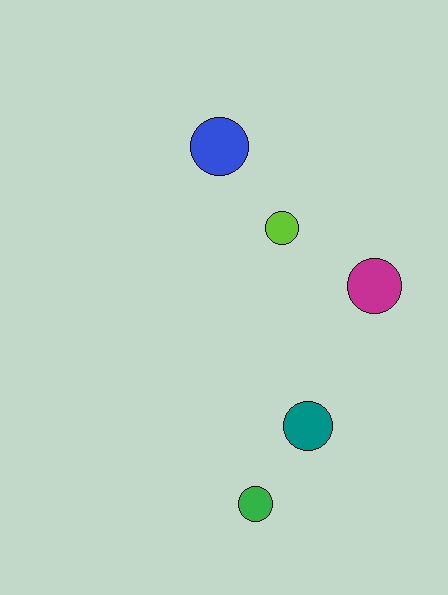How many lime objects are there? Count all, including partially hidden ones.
There is 1 lime object.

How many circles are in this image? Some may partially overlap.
There are 5 circles.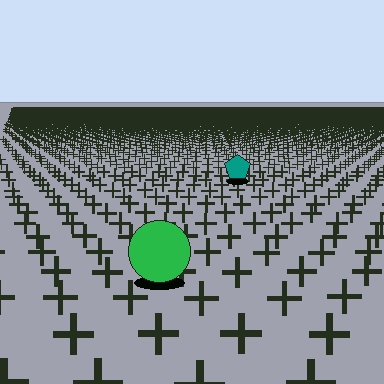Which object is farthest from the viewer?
The teal pentagon is farthest from the viewer. It appears smaller and the ground texture around it is denser.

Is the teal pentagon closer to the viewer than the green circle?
No. The green circle is closer — you can tell from the texture gradient: the ground texture is coarser near it.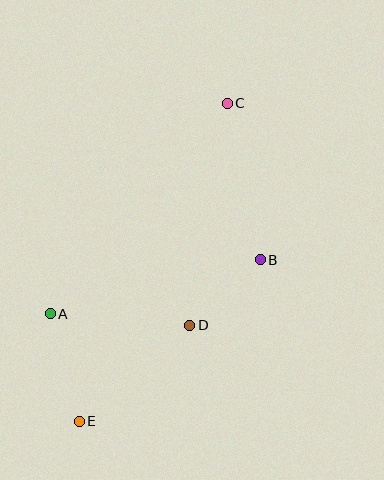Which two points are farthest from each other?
Points C and E are farthest from each other.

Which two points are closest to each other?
Points B and D are closest to each other.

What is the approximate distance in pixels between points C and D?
The distance between C and D is approximately 225 pixels.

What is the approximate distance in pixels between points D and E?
The distance between D and E is approximately 146 pixels.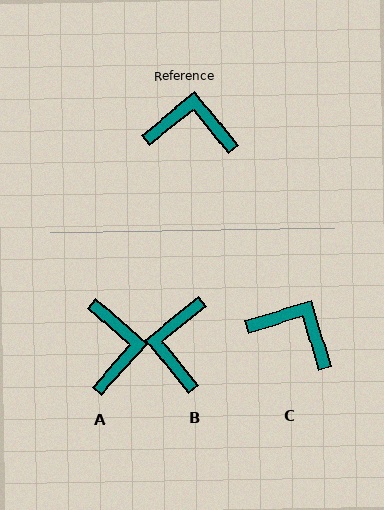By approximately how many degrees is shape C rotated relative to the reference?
Approximately 22 degrees clockwise.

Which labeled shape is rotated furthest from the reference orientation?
B, about 90 degrees away.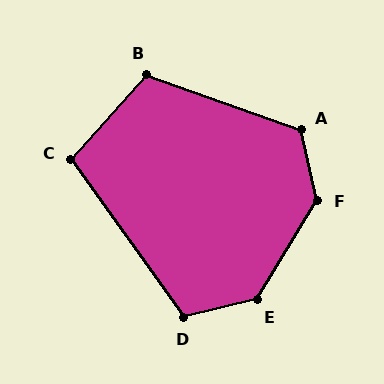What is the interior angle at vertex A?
Approximately 122 degrees (obtuse).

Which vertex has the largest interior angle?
F, at approximately 136 degrees.